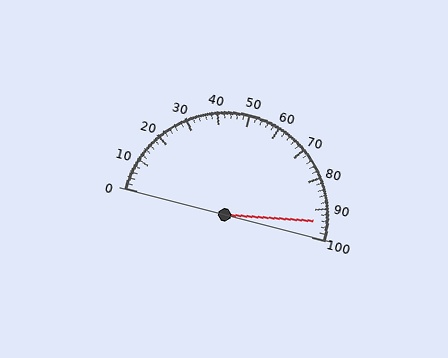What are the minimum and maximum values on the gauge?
The gauge ranges from 0 to 100.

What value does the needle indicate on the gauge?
The needle indicates approximately 94.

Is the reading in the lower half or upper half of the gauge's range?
The reading is in the upper half of the range (0 to 100).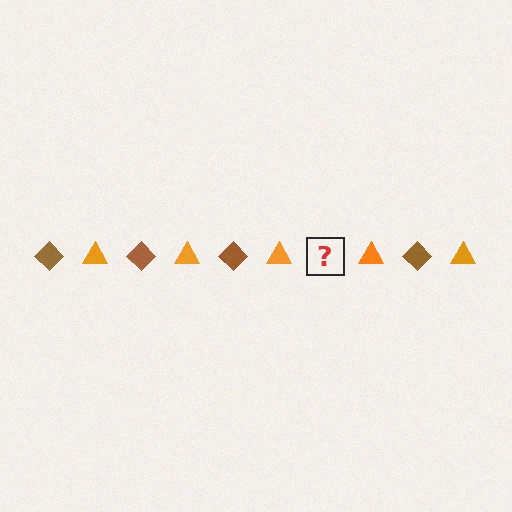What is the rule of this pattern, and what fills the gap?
The rule is that the pattern alternates between brown diamond and orange triangle. The gap should be filled with a brown diamond.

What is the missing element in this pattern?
The missing element is a brown diamond.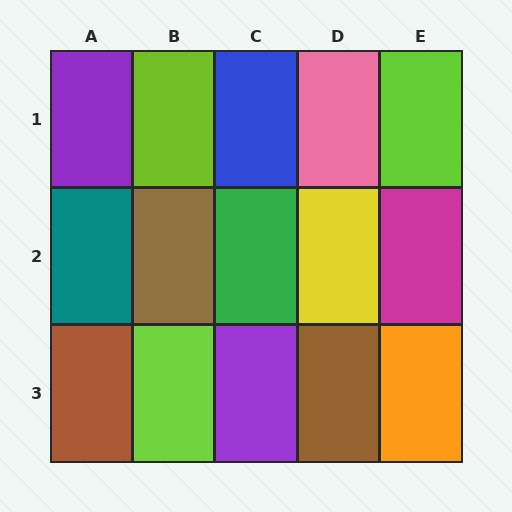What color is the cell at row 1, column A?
Purple.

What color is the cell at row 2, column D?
Yellow.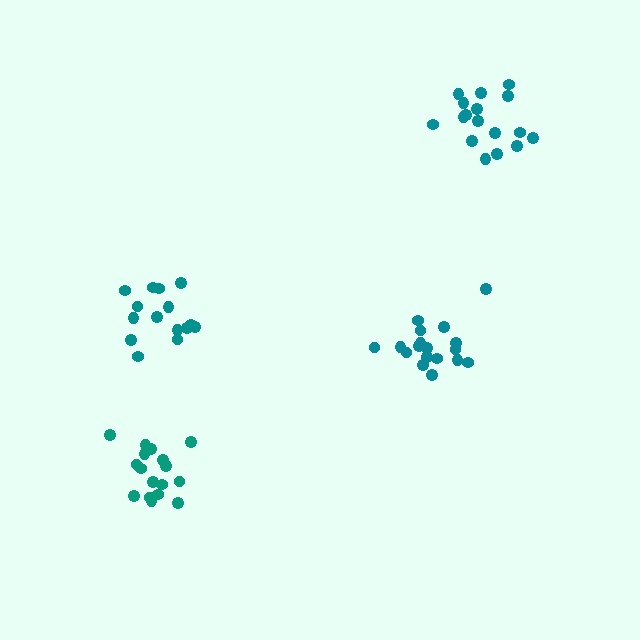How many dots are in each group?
Group 1: 17 dots, Group 2: 18 dots, Group 3: 15 dots, Group 4: 17 dots (67 total).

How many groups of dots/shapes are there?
There are 4 groups.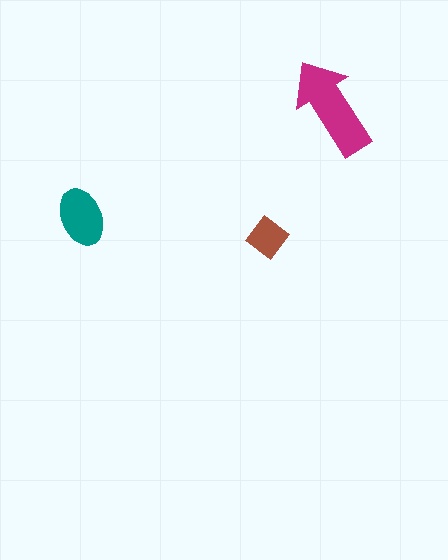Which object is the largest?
The magenta arrow.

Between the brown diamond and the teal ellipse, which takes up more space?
The teal ellipse.